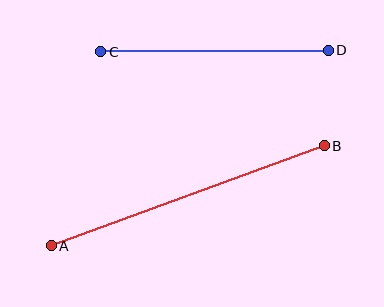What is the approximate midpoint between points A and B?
The midpoint is at approximately (188, 196) pixels.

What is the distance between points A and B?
The distance is approximately 291 pixels.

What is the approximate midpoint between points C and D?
The midpoint is at approximately (214, 51) pixels.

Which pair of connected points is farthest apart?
Points A and B are farthest apart.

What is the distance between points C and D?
The distance is approximately 228 pixels.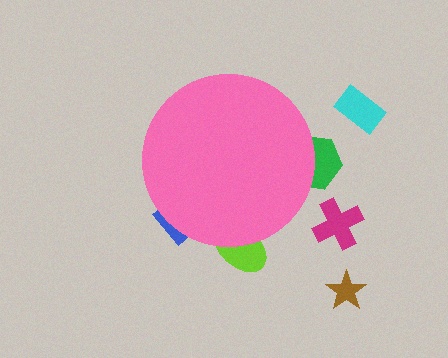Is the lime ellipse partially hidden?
Yes, the lime ellipse is partially hidden behind the pink circle.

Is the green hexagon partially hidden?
Yes, the green hexagon is partially hidden behind the pink circle.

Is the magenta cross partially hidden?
No, the magenta cross is fully visible.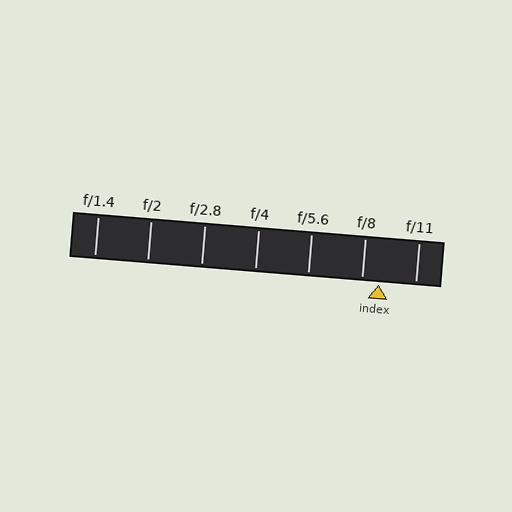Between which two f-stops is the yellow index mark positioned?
The index mark is between f/8 and f/11.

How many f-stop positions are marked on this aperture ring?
There are 7 f-stop positions marked.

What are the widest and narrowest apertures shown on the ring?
The widest aperture shown is f/1.4 and the narrowest is f/11.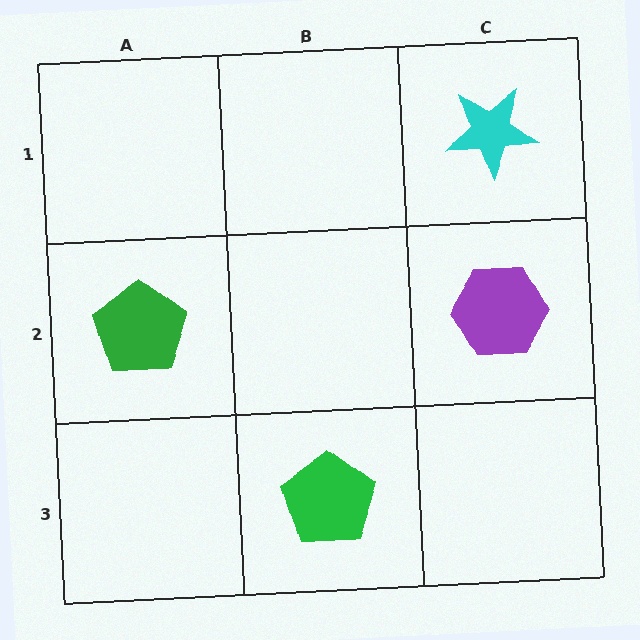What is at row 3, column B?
A green pentagon.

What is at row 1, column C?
A cyan star.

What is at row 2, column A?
A green pentagon.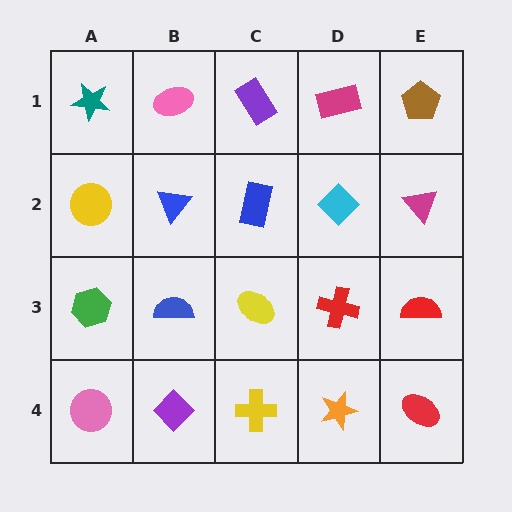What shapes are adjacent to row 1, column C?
A blue rectangle (row 2, column C), a pink ellipse (row 1, column B), a magenta rectangle (row 1, column D).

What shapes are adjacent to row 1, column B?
A blue triangle (row 2, column B), a teal star (row 1, column A), a purple rectangle (row 1, column C).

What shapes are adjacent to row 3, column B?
A blue triangle (row 2, column B), a purple diamond (row 4, column B), a green hexagon (row 3, column A), a yellow ellipse (row 3, column C).